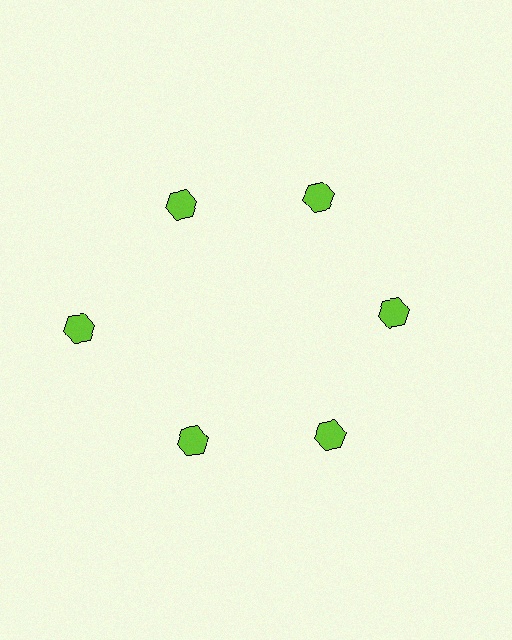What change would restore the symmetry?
The symmetry would be restored by moving it inward, back onto the ring so that all 6 hexagons sit at equal angles and equal distance from the center.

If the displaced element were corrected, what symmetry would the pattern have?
It would have 6-fold rotational symmetry — the pattern would map onto itself every 60 degrees.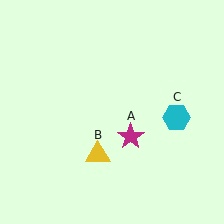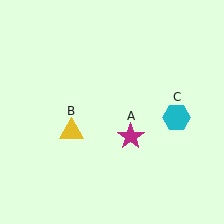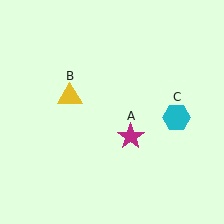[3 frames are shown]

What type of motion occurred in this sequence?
The yellow triangle (object B) rotated clockwise around the center of the scene.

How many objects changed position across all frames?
1 object changed position: yellow triangle (object B).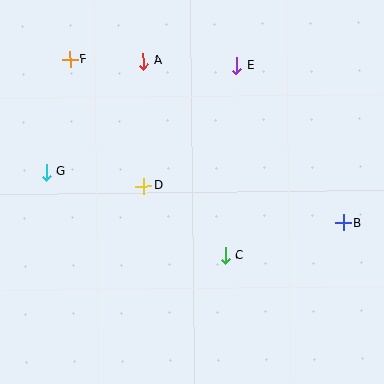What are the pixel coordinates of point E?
Point E is at (236, 66).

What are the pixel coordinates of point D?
Point D is at (143, 186).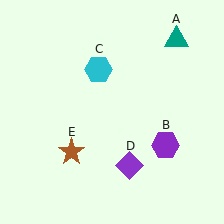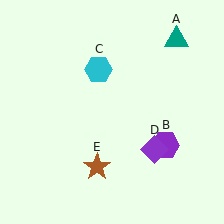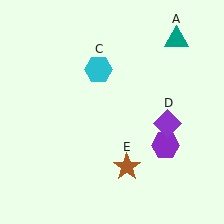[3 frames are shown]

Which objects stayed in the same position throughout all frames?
Teal triangle (object A) and purple hexagon (object B) and cyan hexagon (object C) remained stationary.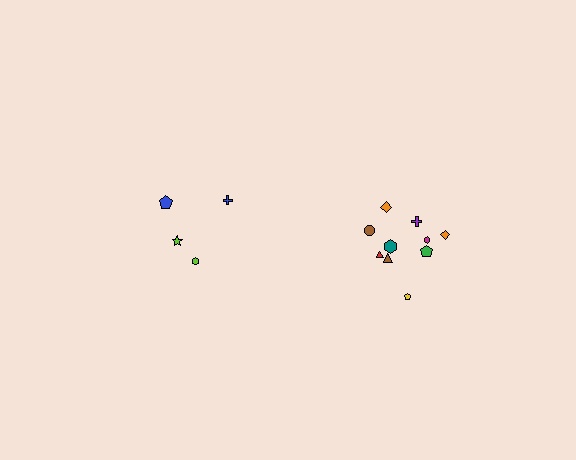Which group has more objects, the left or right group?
The right group.